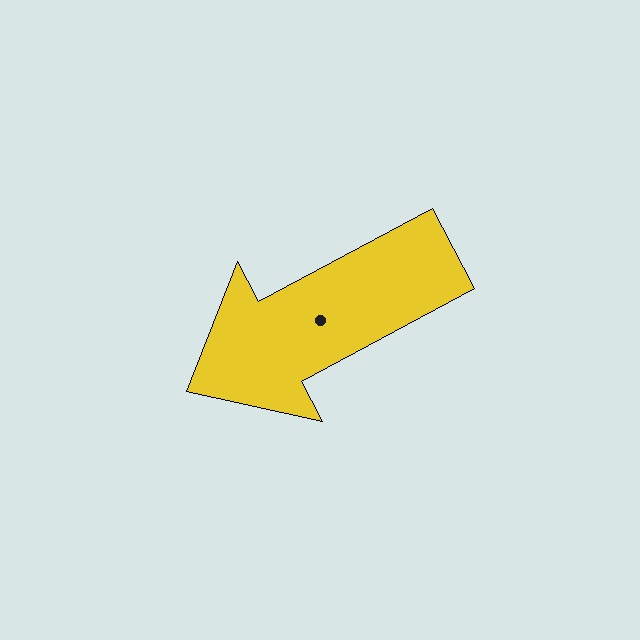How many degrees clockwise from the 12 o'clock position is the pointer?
Approximately 242 degrees.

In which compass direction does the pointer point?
Southwest.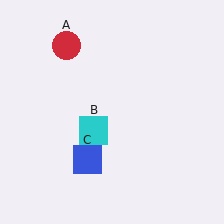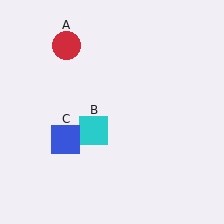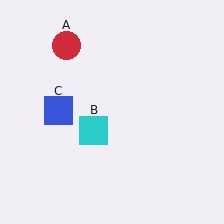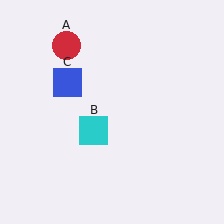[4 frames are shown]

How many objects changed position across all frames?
1 object changed position: blue square (object C).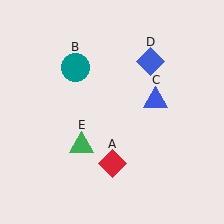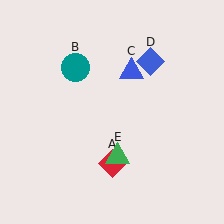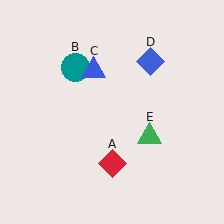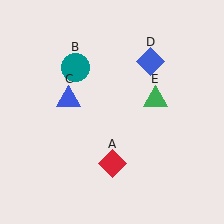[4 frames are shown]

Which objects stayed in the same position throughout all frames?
Red diamond (object A) and teal circle (object B) and blue diamond (object D) remained stationary.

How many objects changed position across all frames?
2 objects changed position: blue triangle (object C), green triangle (object E).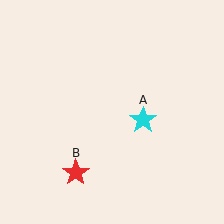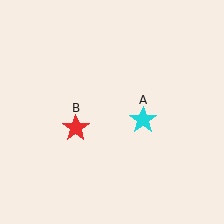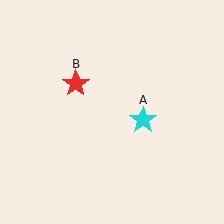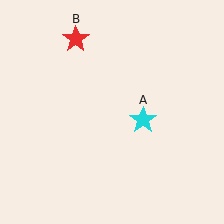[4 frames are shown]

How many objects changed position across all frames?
1 object changed position: red star (object B).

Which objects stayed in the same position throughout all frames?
Cyan star (object A) remained stationary.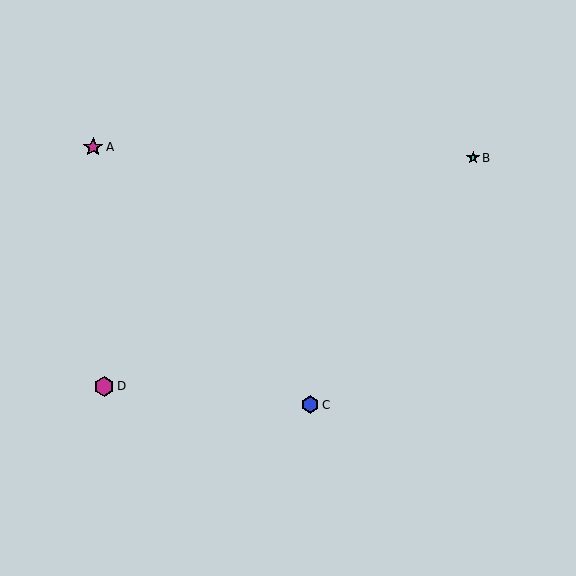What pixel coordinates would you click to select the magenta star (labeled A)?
Click at (93, 147) to select the magenta star A.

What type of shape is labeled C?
Shape C is a blue hexagon.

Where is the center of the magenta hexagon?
The center of the magenta hexagon is at (104, 386).